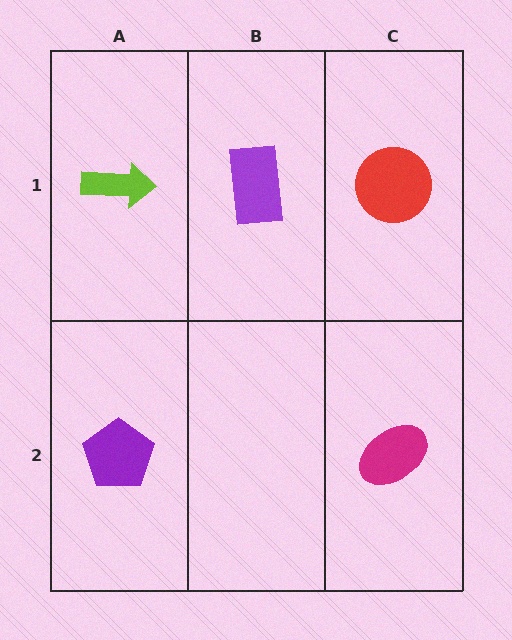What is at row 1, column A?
A lime arrow.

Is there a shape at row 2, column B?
No, that cell is empty.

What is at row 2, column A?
A purple pentagon.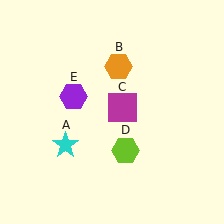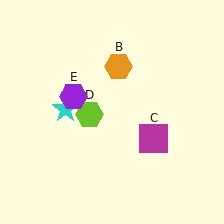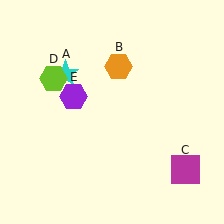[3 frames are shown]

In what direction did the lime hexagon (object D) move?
The lime hexagon (object D) moved up and to the left.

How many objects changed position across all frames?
3 objects changed position: cyan star (object A), magenta square (object C), lime hexagon (object D).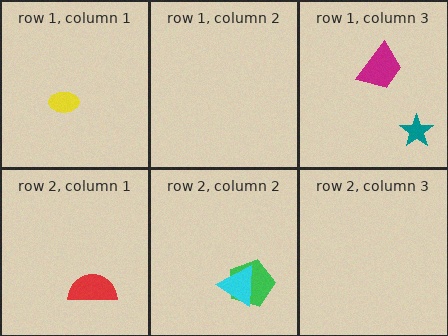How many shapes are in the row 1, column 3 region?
2.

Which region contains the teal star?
The row 1, column 3 region.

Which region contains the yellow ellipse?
The row 1, column 1 region.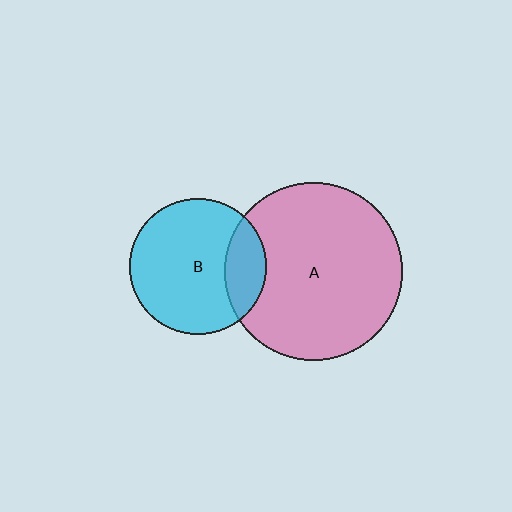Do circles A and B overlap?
Yes.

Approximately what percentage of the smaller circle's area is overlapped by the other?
Approximately 20%.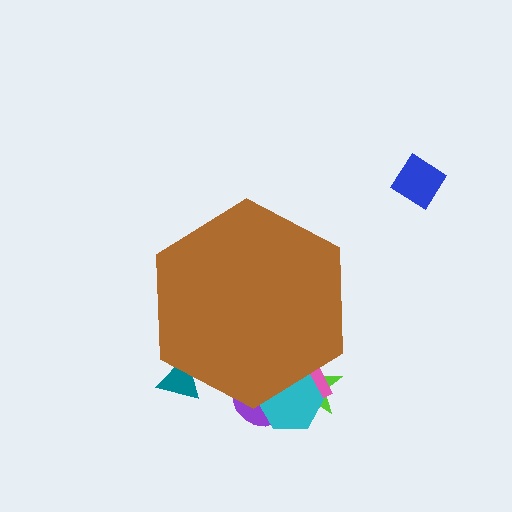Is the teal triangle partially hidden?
Yes, the teal triangle is partially hidden behind the brown hexagon.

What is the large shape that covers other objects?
A brown hexagon.